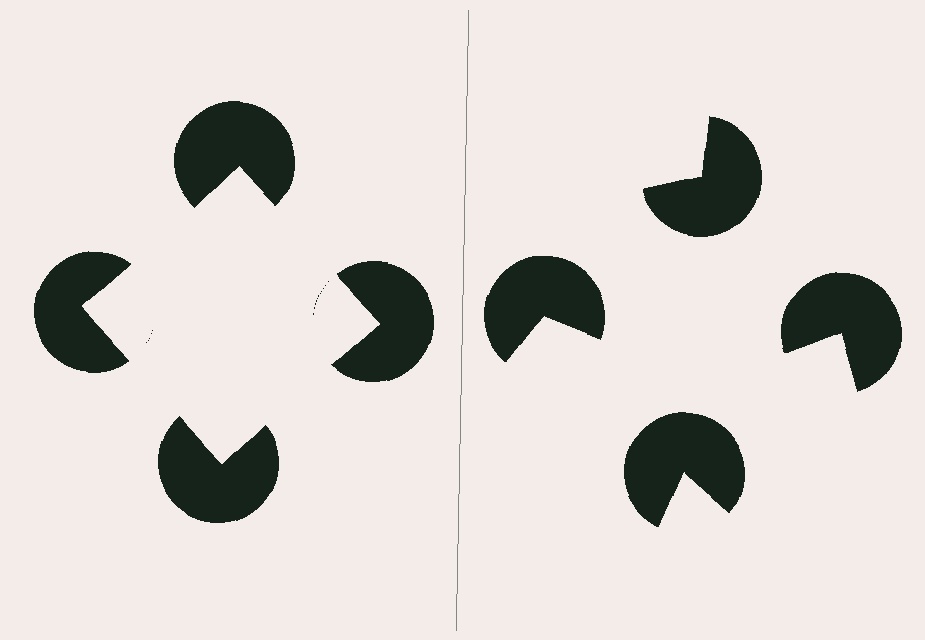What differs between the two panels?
The pac-man discs are positioned identically on both sides; only the wedge orientations differ. On the left they align to a square; on the right they are misaligned.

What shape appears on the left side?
An illusory square.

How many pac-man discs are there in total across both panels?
8 — 4 on each side.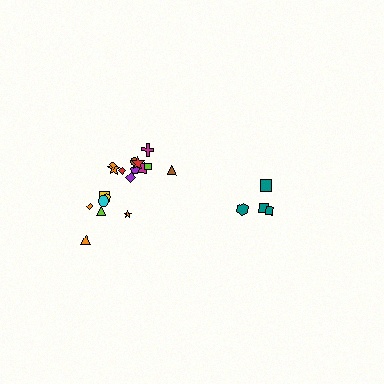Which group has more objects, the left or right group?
The left group.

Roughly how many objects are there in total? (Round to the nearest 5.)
Roughly 20 objects in total.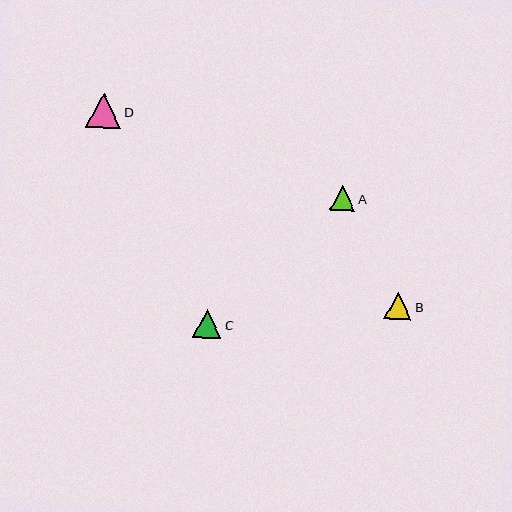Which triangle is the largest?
Triangle D is the largest with a size of approximately 35 pixels.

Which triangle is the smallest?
Triangle A is the smallest with a size of approximately 25 pixels.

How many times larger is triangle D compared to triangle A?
Triangle D is approximately 1.4 times the size of triangle A.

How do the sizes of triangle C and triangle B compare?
Triangle C and triangle B are approximately the same size.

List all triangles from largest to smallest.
From largest to smallest: D, C, B, A.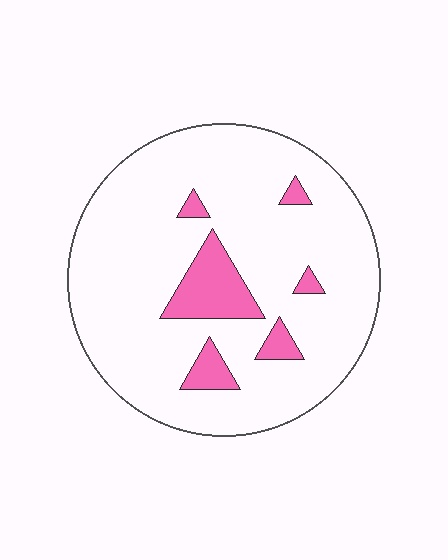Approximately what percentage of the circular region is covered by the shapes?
Approximately 10%.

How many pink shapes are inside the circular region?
6.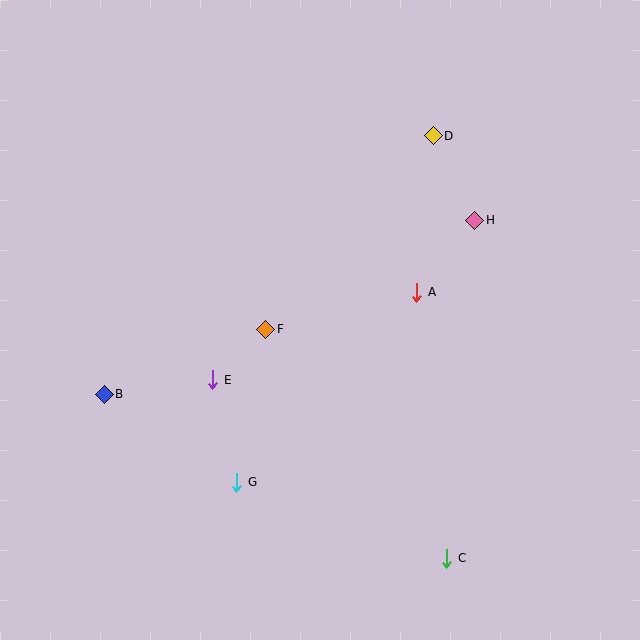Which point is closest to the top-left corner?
Point B is closest to the top-left corner.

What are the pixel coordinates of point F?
Point F is at (266, 329).